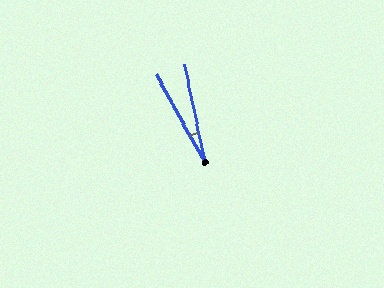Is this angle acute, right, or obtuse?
It is acute.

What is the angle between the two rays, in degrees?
Approximately 17 degrees.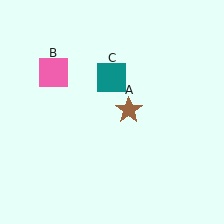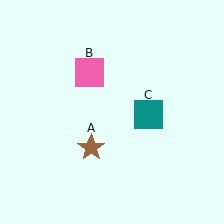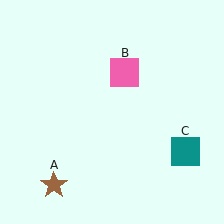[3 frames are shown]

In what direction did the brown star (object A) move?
The brown star (object A) moved down and to the left.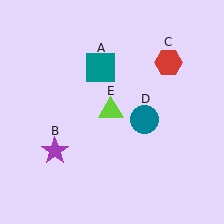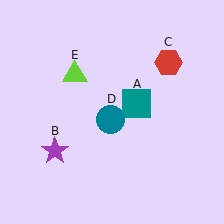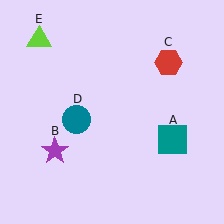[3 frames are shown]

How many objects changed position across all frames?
3 objects changed position: teal square (object A), teal circle (object D), lime triangle (object E).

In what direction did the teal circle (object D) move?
The teal circle (object D) moved left.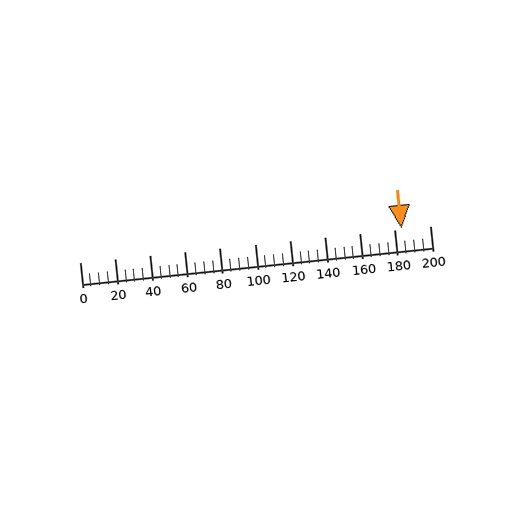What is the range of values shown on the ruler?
The ruler shows values from 0 to 200.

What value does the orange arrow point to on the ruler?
The orange arrow points to approximately 184.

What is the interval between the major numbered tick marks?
The major tick marks are spaced 20 units apart.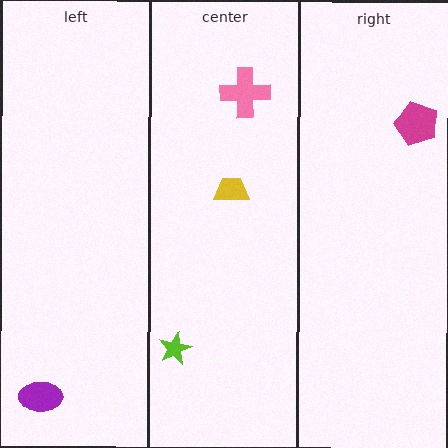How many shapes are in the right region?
1.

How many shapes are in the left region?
1.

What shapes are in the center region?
The yellow trapezoid, the lime star, the pink cross.